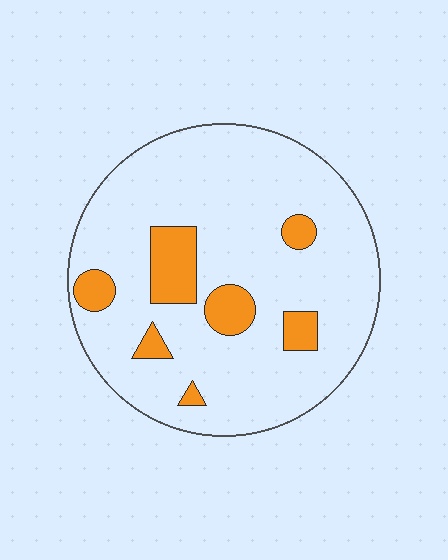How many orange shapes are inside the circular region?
7.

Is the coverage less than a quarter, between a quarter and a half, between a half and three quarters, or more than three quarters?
Less than a quarter.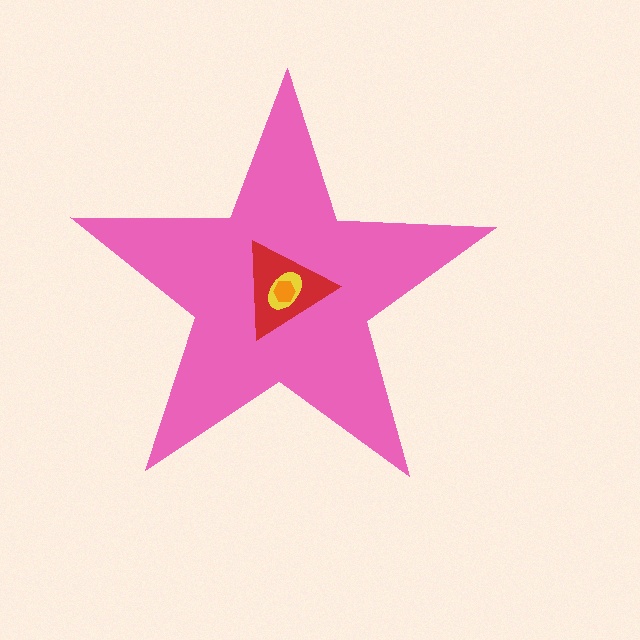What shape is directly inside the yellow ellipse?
The orange hexagon.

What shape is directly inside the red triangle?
The yellow ellipse.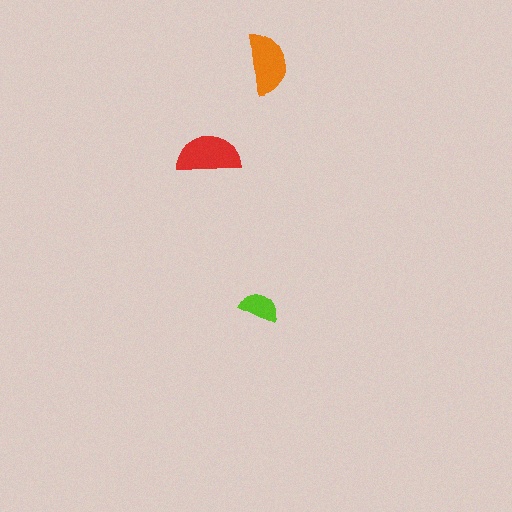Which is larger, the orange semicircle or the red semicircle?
The red one.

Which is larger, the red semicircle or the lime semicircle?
The red one.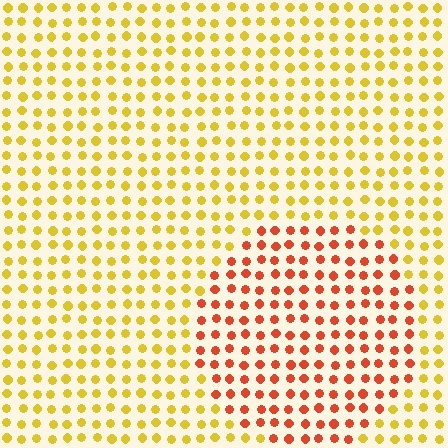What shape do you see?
I see a circle.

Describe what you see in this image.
The image is filled with small yellow elements in a uniform arrangement. A circle-shaped region is visible where the elements are tinted to a slightly different hue, forming a subtle color boundary.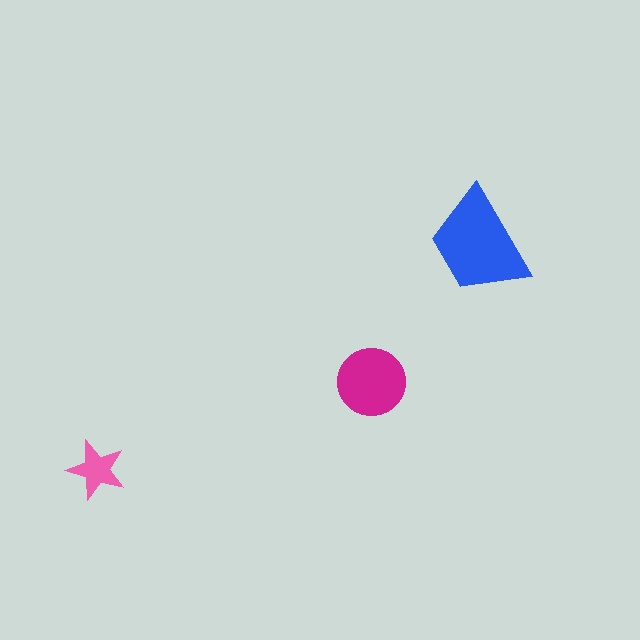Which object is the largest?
The blue trapezoid.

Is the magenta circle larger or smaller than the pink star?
Larger.